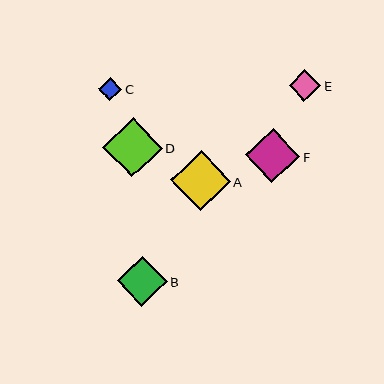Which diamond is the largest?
Diamond A is the largest with a size of approximately 60 pixels.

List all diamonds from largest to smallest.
From largest to smallest: A, D, F, B, E, C.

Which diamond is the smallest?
Diamond C is the smallest with a size of approximately 23 pixels.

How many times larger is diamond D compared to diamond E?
Diamond D is approximately 1.9 times the size of diamond E.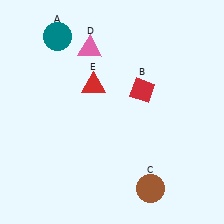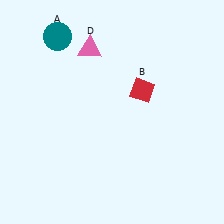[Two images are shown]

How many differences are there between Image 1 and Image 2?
There are 2 differences between the two images.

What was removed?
The brown circle (C), the red triangle (E) were removed in Image 2.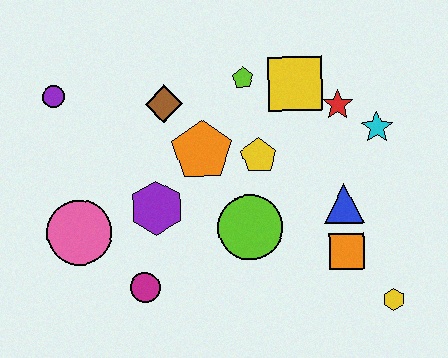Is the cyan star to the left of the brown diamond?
No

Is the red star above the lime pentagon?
No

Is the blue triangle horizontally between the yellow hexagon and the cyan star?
No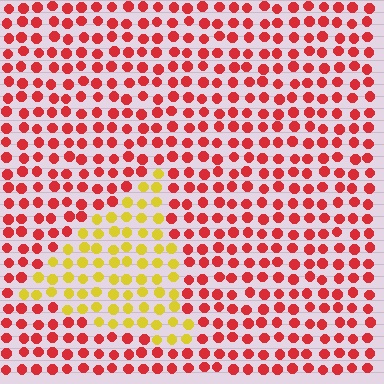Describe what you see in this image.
The image is filled with small red elements in a uniform arrangement. A triangle-shaped region is visible where the elements are tinted to a slightly different hue, forming a subtle color boundary.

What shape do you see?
I see a triangle.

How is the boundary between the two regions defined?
The boundary is defined purely by a slight shift in hue (about 60 degrees). Spacing, size, and orientation are identical on both sides.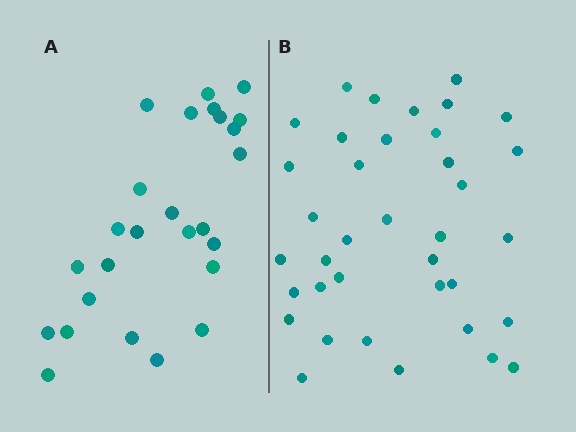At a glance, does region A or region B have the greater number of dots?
Region B (the right region) has more dots.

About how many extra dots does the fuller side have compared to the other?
Region B has roughly 12 or so more dots than region A.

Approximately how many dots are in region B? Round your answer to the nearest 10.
About 40 dots. (The exact count is 37, which rounds to 40.)